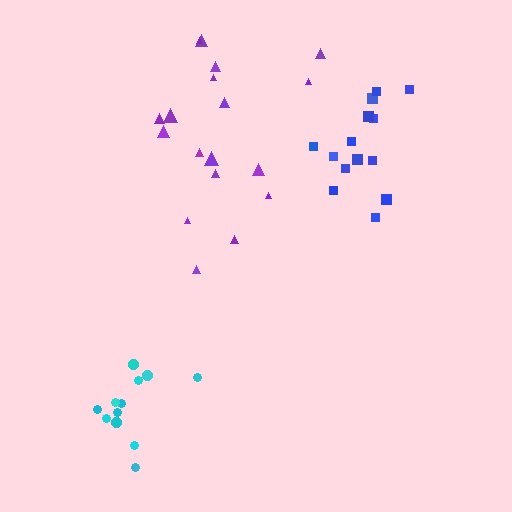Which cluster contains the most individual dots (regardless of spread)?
Purple (19).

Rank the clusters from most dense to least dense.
cyan, blue, purple.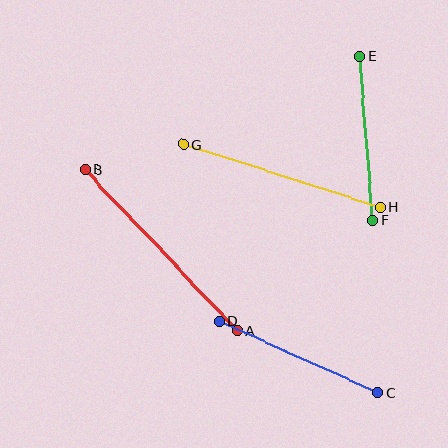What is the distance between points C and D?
The distance is approximately 174 pixels.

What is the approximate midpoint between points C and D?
The midpoint is at approximately (298, 357) pixels.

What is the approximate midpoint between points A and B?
The midpoint is at approximately (161, 250) pixels.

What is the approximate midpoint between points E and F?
The midpoint is at approximately (366, 138) pixels.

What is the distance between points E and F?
The distance is approximately 165 pixels.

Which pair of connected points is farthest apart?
Points A and B are farthest apart.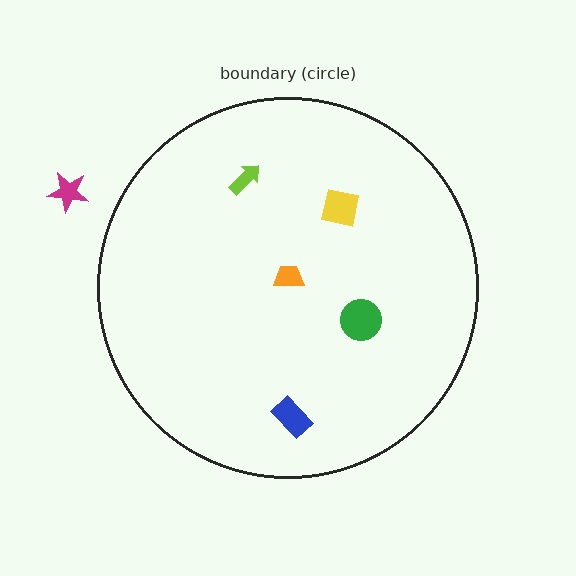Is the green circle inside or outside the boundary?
Inside.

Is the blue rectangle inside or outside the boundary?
Inside.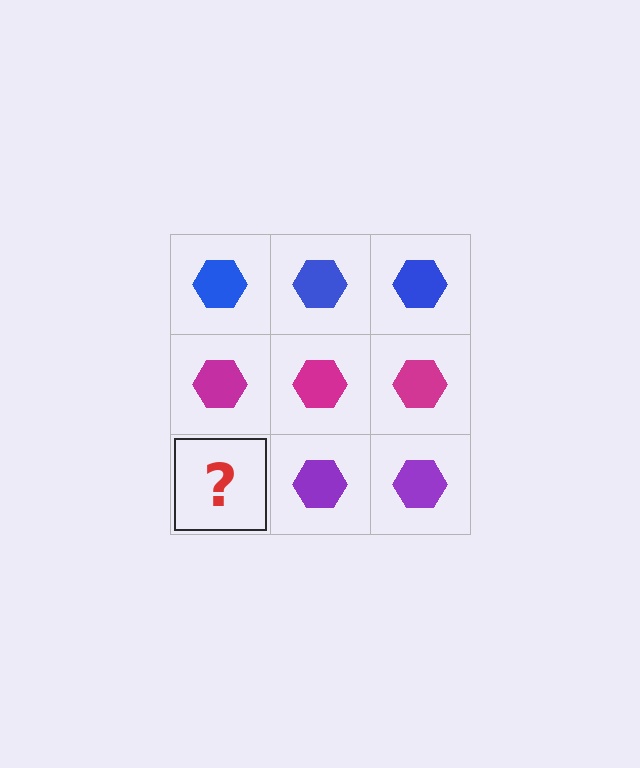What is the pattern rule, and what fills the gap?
The rule is that each row has a consistent color. The gap should be filled with a purple hexagon.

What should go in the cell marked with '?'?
The missing cell should contain a purple hexagon.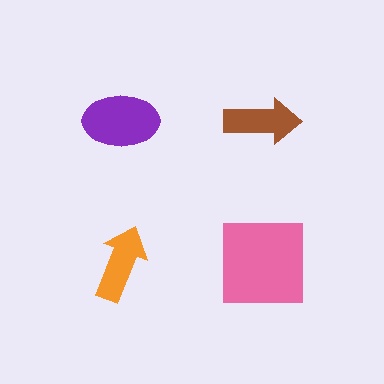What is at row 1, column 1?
A purple ellipse.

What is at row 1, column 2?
A brown arrow.